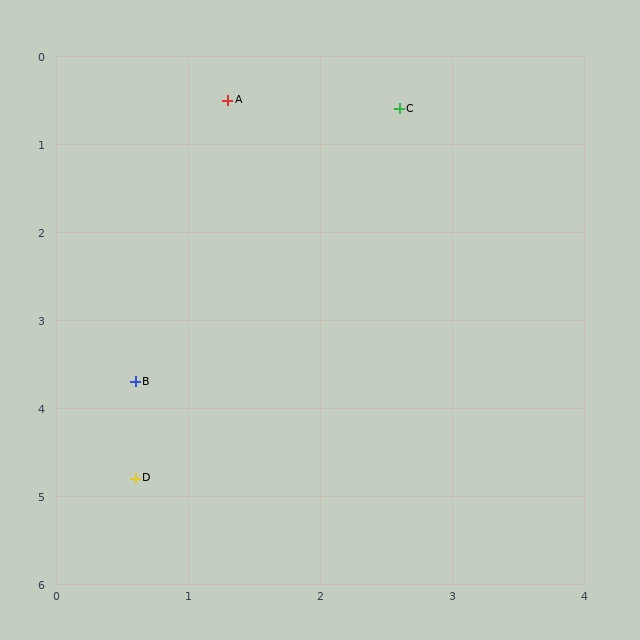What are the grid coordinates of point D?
Point D is at approximately (0.6, 4.8).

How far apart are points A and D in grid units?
Points A and D are about 4.4 grid units apart.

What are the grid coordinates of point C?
Point C is at approximately (2.6, 0.6).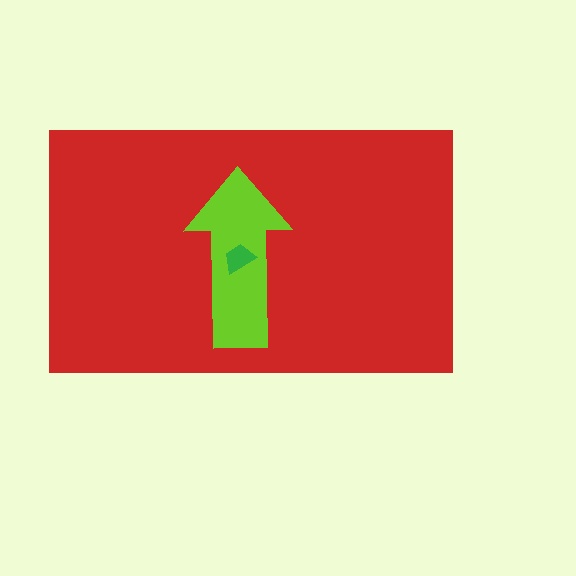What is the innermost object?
The green trapezoid.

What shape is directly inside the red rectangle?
The lime arrow.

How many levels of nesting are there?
3.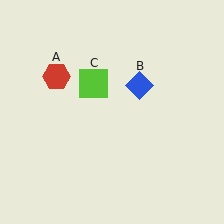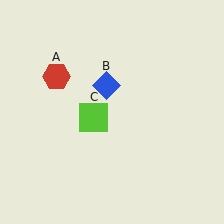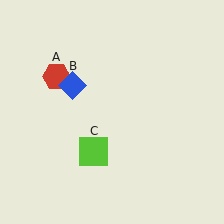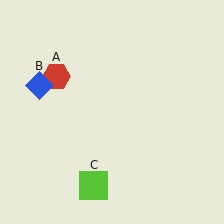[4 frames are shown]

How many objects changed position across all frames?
2 objects changed position: blue diamond (object B), lime square (object C).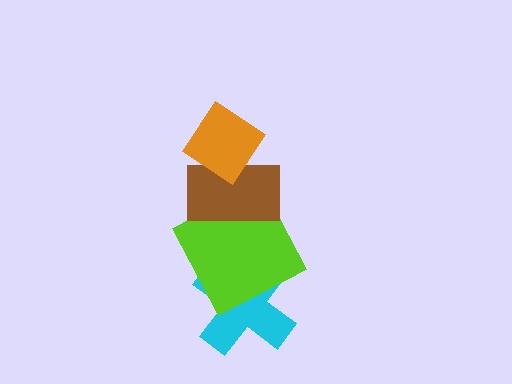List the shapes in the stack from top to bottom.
From top to bottom: the orange diamond, the brown rectangle, the lime square, the cyan cross.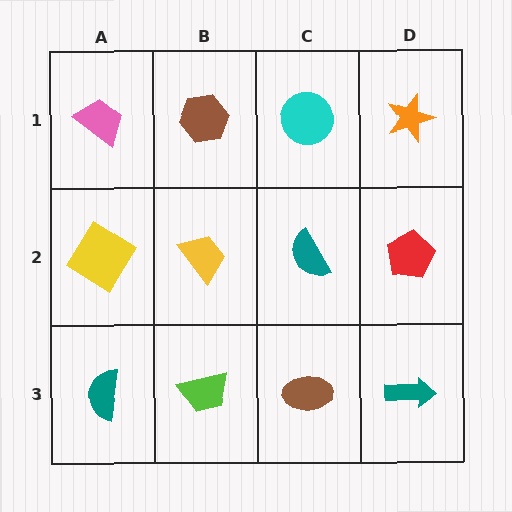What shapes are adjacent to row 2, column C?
A cyan circle (row 1, column C), a brown ellipse (row 3, column C), a yellow trapezoid (row 2, column B), a red pentagon (row 2, column D).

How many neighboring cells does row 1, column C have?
3.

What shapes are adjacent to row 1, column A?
A yellow diamond (row 2, column A), a brown hexagon (row 1, column B).